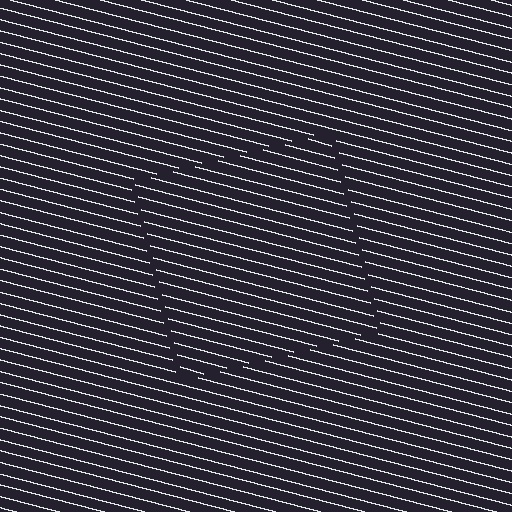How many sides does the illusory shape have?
4 sides — the line-ends trace a square.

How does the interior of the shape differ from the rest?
The interior of the shape contains the same grating, shifted by half a period — the contour is defined by the phase discontinuity where line-ends from the inner and outer gratings abut.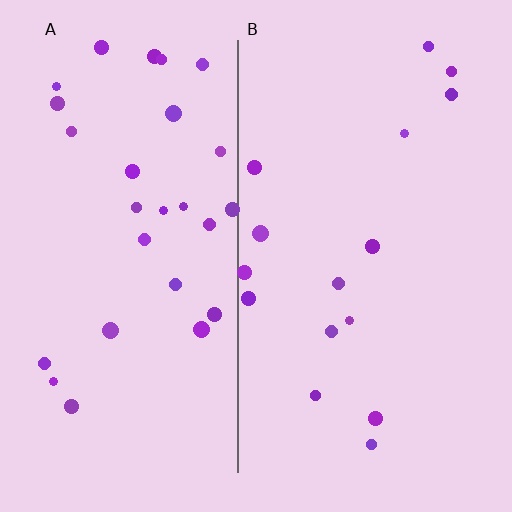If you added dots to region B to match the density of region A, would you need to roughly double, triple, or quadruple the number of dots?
Approximately double.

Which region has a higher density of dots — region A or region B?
A (the left).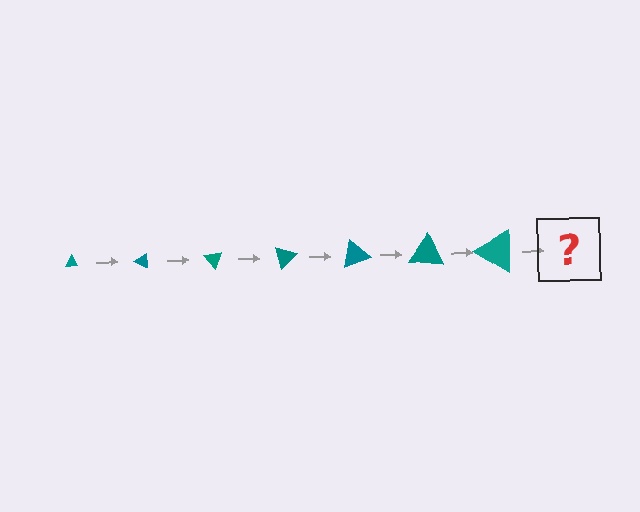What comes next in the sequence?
The next element should be a triangle, larger than the previous one and rotated 175 degrees from the start.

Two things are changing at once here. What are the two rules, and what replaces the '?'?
The two rules are that the triangle grows larger each step and it rotates 25 degrees each step. The '?' should be a triangle, larger than the previous one and rotated 175 degrees from the start.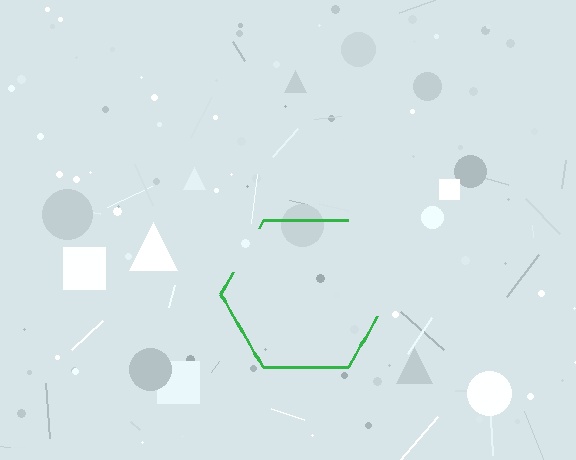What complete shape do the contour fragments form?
The contour fragments form a hexagon.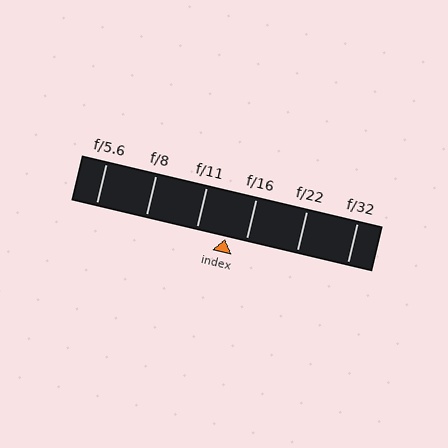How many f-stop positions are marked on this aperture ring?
There are 6 f-stop positions marked.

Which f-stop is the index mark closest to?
The index mark is closest to f/16.